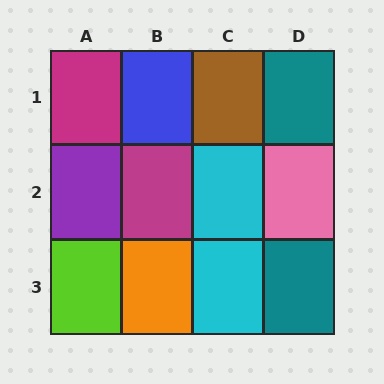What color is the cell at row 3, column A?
Lime.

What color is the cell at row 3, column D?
Teal.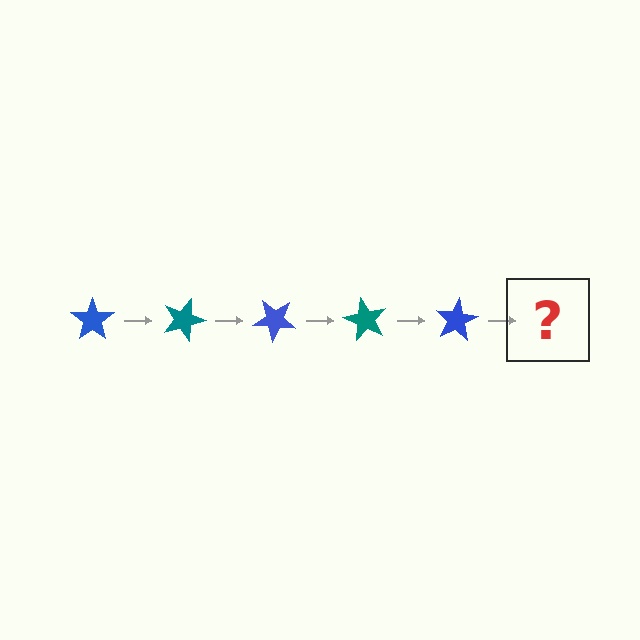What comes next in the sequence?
The next element should be a teal star, rotated 100 degrees from the start.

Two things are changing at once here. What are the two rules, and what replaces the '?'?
The two rules are that it rotates 20 degrees each step and the color cycles through blue and teal. The '?' should be a teal star, rotated 100 degrees from the start.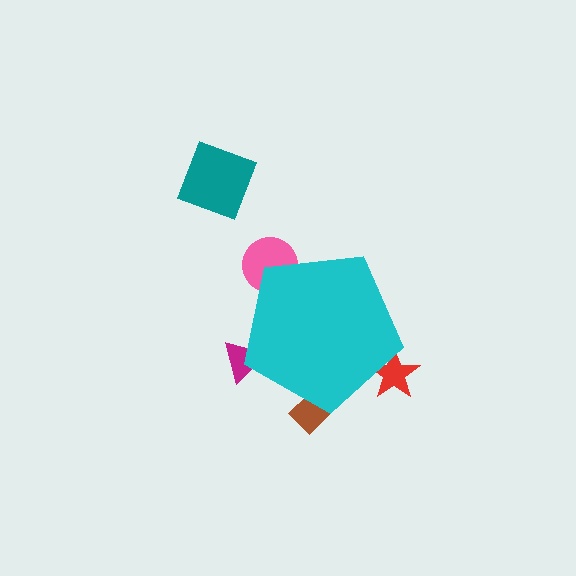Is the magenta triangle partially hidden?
Yes, the magenta triangle is partially hidden behind the cyan pentagon.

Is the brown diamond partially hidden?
Yes, the brown diamond is partially hidden behind the cyan pentagon.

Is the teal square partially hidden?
No, the teal square is fully visible.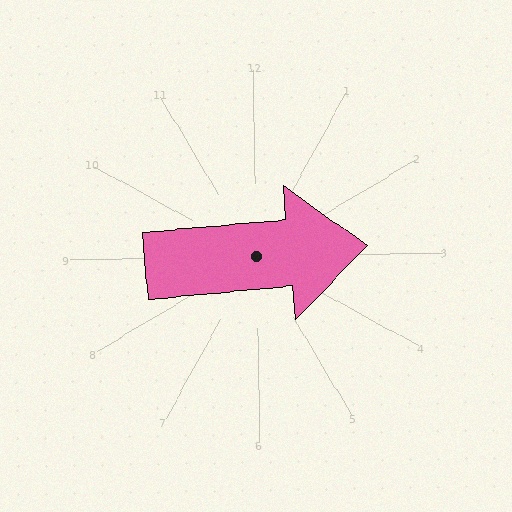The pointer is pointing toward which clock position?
Roughly 3 o'clock.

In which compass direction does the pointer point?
East.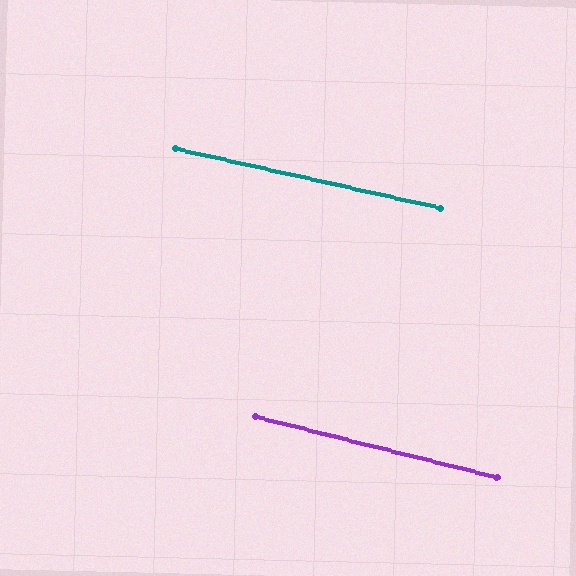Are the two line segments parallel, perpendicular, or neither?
Parallel — their directions differ by only 1.3°.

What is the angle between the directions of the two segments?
Approximately 1 degree.